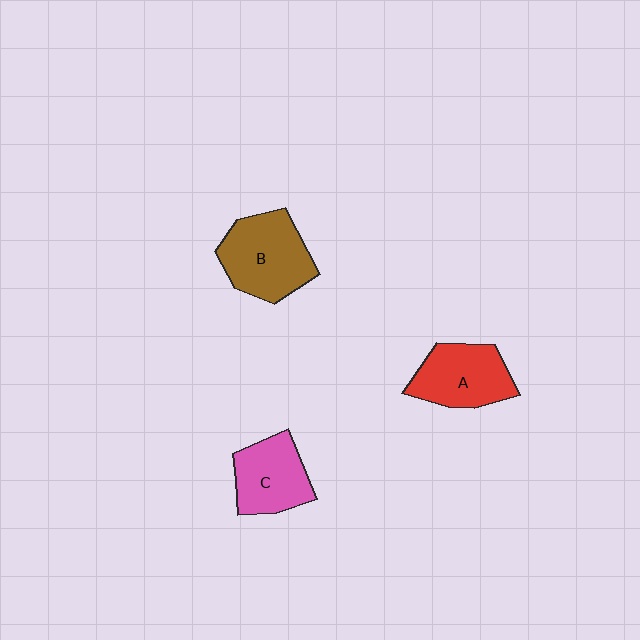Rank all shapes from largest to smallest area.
From largest to smallest: B (brown), A (red), C (pink).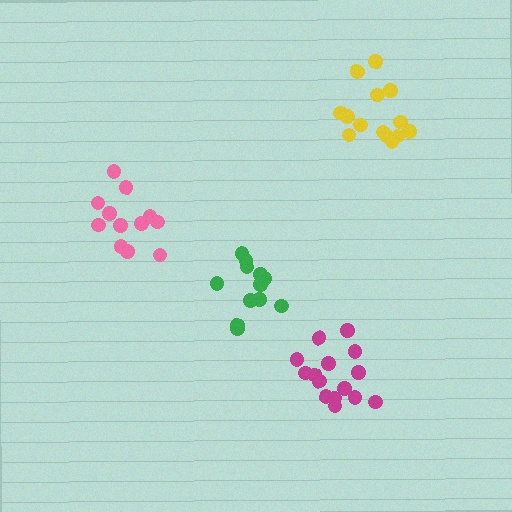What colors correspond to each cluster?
The clusters are colored: green, yellow, magenta, pink.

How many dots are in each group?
Group 1: 12 dots, Group 2: 14 dots, Group 3: 15 dots, Group 4: 12 dots (53 total).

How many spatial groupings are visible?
There are 4 spatial groupings.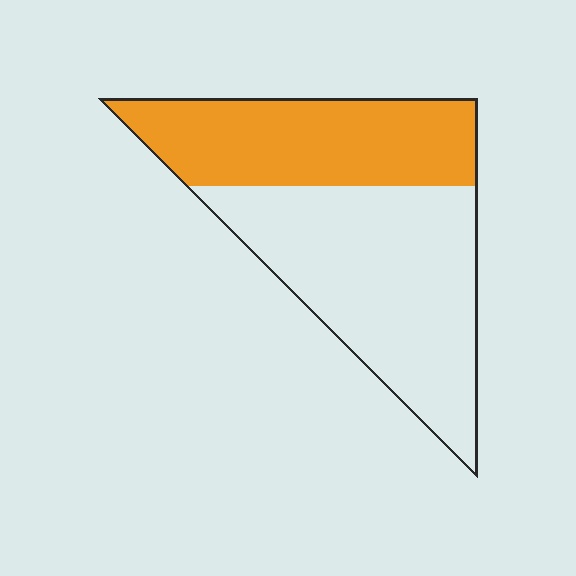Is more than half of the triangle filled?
No.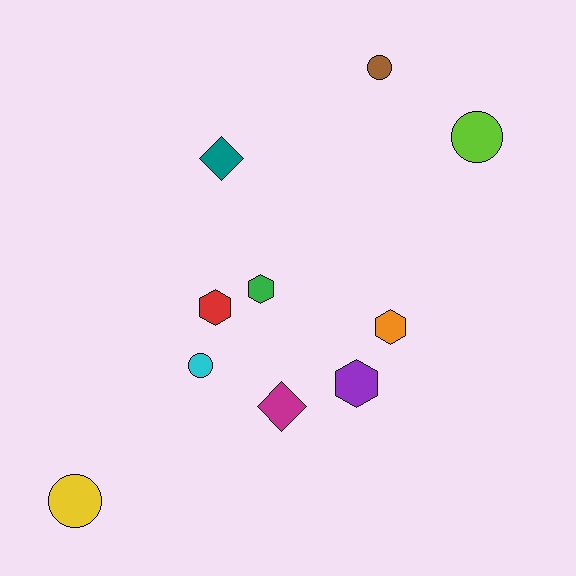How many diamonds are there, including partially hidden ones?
There are 2 diamonds.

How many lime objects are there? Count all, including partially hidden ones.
There is 1 lime object.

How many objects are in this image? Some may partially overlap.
There are 10 objects.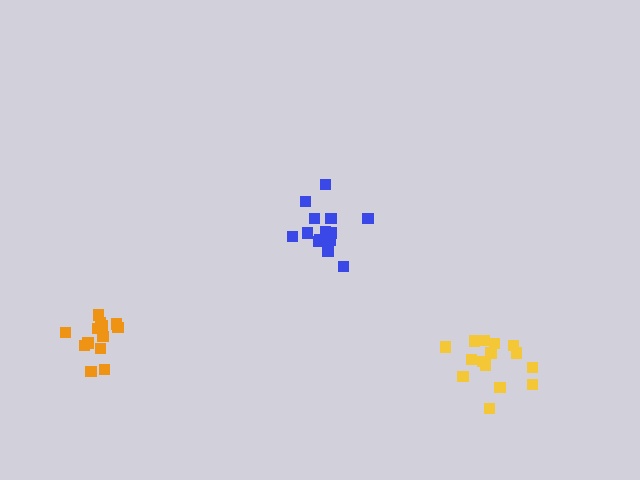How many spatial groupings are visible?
There are 3 spatial groupings.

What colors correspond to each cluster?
The clusters are colored: blue, orange, yellow.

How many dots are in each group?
Group 1: 15 dots, Group 2: 13 dots, Group 3: 15 dots (43 total).